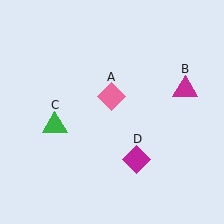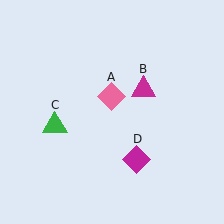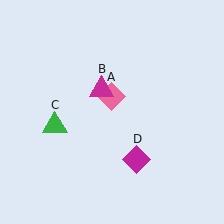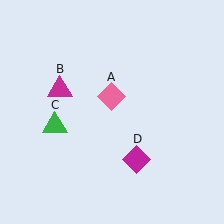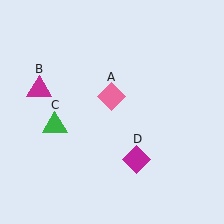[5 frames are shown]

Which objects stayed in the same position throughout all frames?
Pink diamond (object A) and green triangle (object C) and magenta diamond (object D) remained stationary.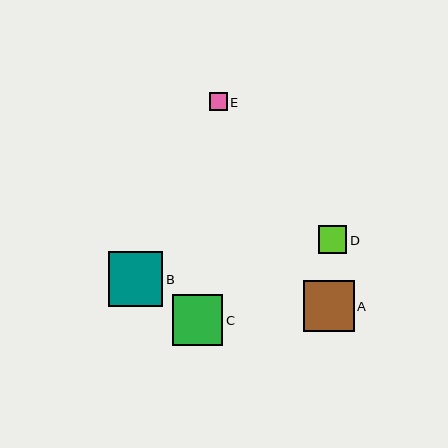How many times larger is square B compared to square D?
Square B is approximately 1.9 times the size of square D.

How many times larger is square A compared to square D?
Square A is approximately 1.8 times the size of square D.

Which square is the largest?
Square B is the largest with a size of approximately 54 pixels.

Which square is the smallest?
Square E is the smallest with a size of approximately 18 pixels.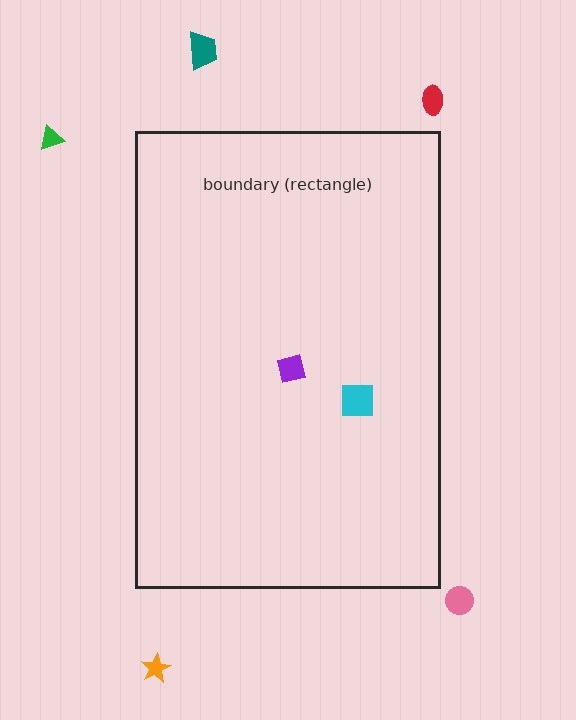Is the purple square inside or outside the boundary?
Inside.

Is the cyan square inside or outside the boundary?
Inside.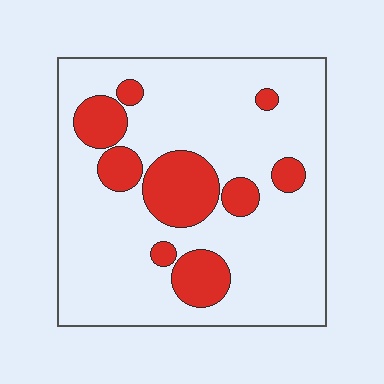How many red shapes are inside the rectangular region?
9.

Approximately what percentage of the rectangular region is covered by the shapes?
Approximately 20%.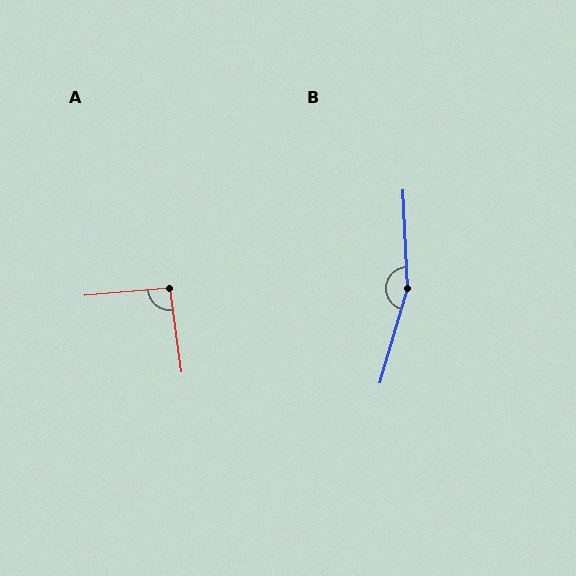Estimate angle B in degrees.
Approximately 162 degrees.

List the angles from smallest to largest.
A (93°), B (162°).